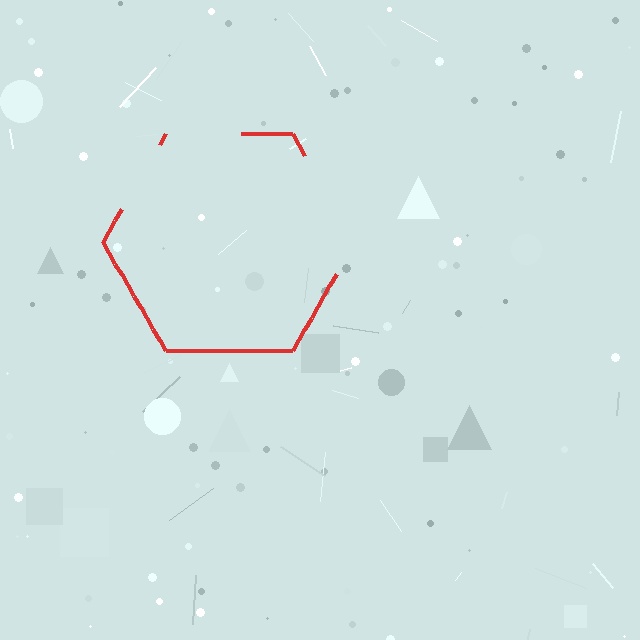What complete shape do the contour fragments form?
The contour fragments form a hexagon.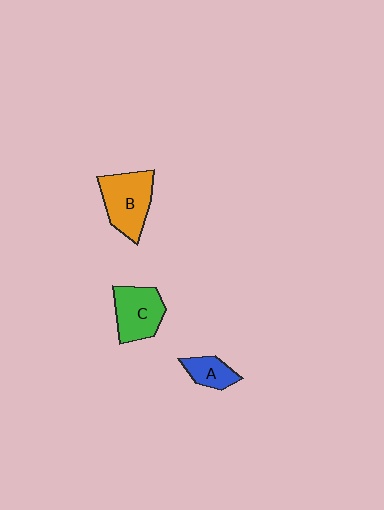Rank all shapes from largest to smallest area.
From largest to smallest: B (orange), C (green), A (blue).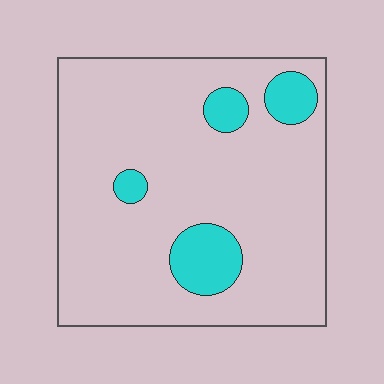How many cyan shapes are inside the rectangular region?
4.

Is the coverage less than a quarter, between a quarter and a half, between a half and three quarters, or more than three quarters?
Less than a quarter.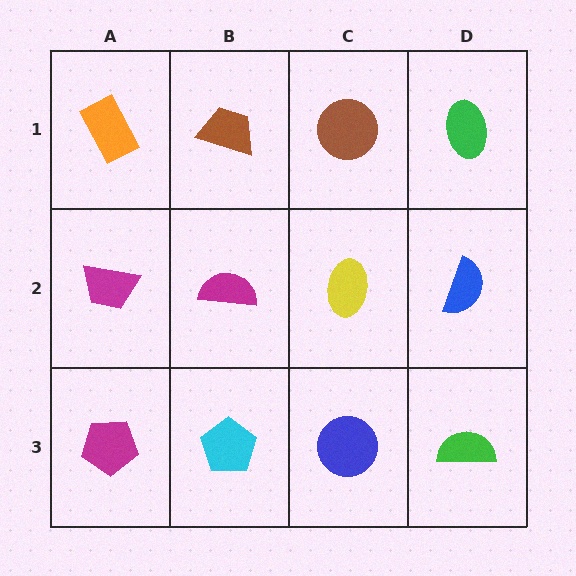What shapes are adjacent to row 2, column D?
A green ellipse (row 1, column D), a green semicircle (row 3, column D), a yellow ellipse (row 2, column C).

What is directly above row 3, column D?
A blue semicircle.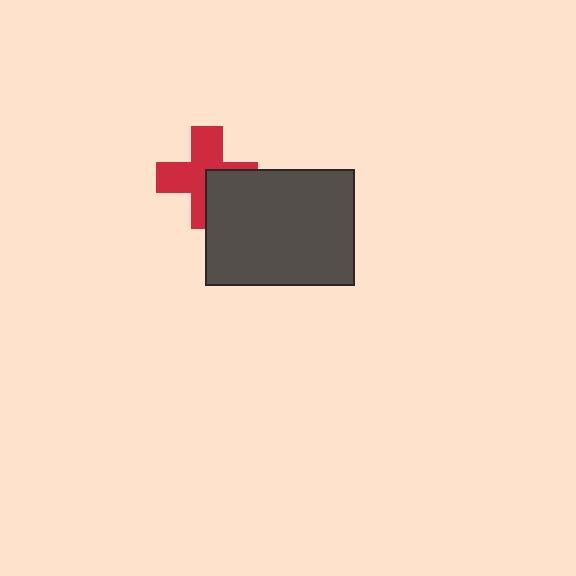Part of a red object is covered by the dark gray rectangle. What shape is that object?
It is a cross.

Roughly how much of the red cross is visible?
Most of it is visible (roughly 66%).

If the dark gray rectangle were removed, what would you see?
You would see the complete red cross.